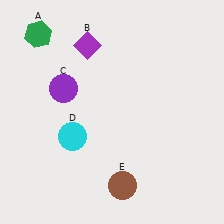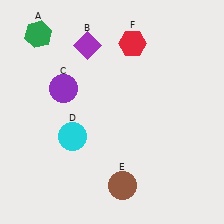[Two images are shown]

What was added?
A red hexagon (F) was added in Image 2.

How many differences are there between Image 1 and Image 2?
There is 1 difference between the two images.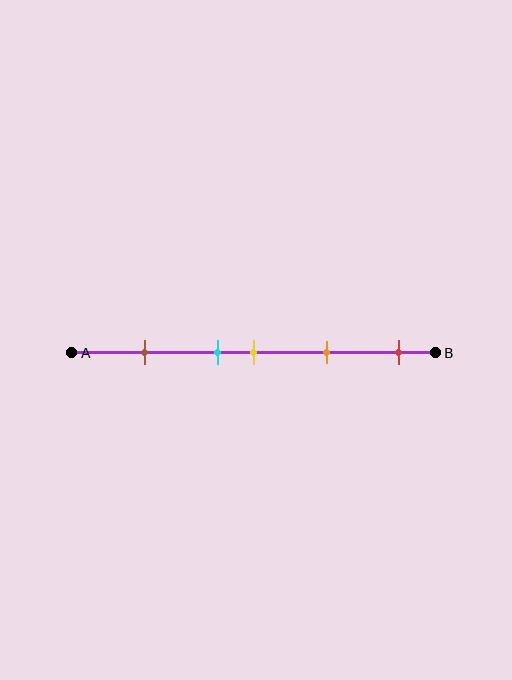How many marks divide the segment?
There are 5 marks dividing the segment.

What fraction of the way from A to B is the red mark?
The red mark is approximately 90% (0.9) of the way from A to B.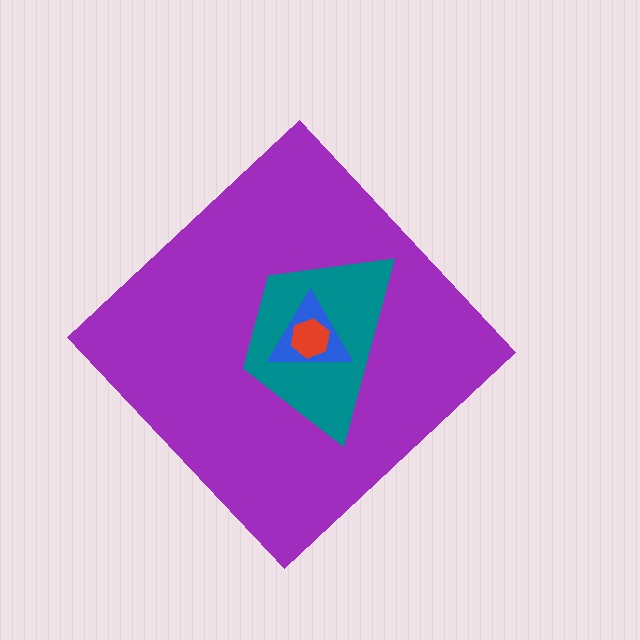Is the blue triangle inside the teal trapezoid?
Yes.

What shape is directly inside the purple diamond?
The teal trapezoid.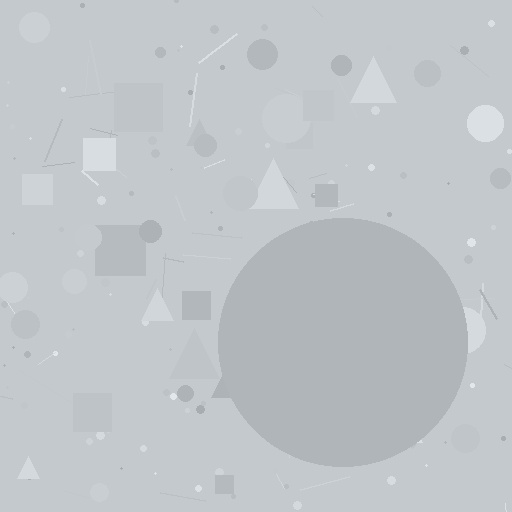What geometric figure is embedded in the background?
A circle is embedded in the background.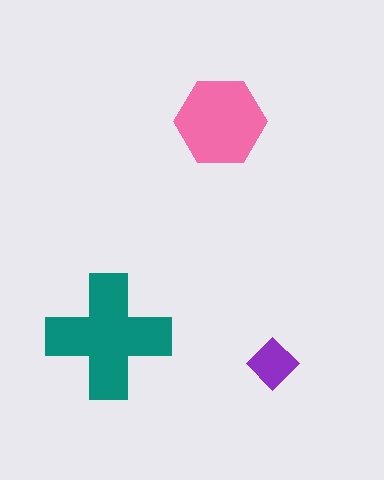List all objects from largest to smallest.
The teal cross, the pink hexagon, the purple diamond.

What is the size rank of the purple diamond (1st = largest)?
3rd.